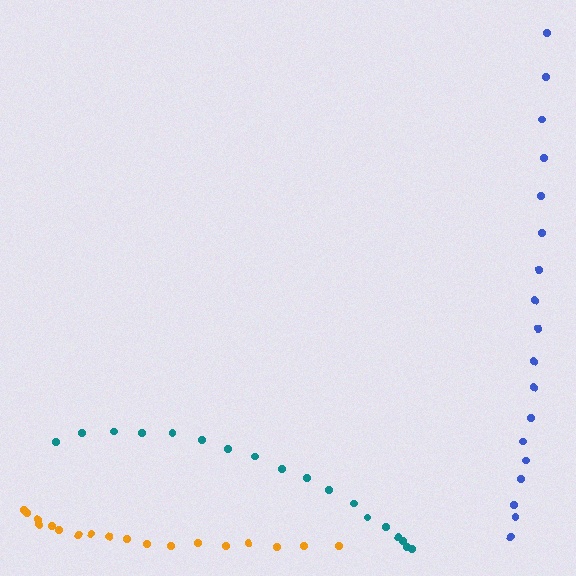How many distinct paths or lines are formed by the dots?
There are 3 distinct paths.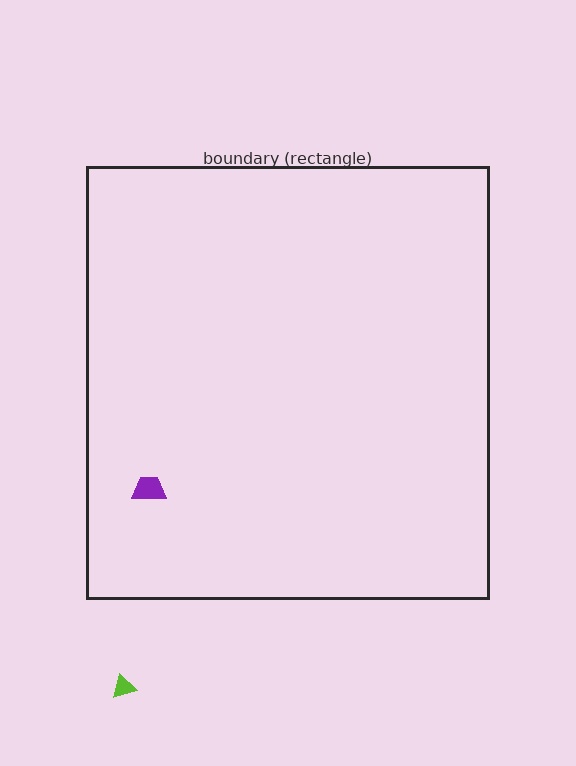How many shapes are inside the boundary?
1 inside, 1 outside.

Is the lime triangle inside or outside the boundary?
Outside.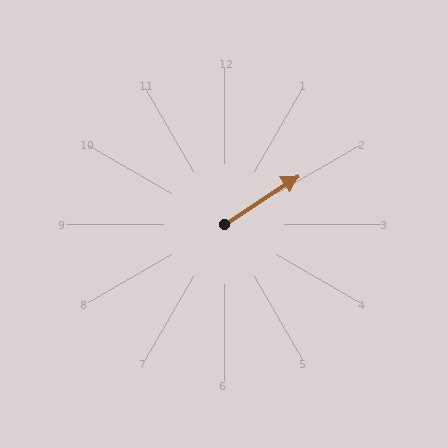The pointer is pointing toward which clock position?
Roughly 2 o'clock.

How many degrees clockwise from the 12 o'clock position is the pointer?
Approximately 57 degrees.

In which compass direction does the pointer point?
Northeast.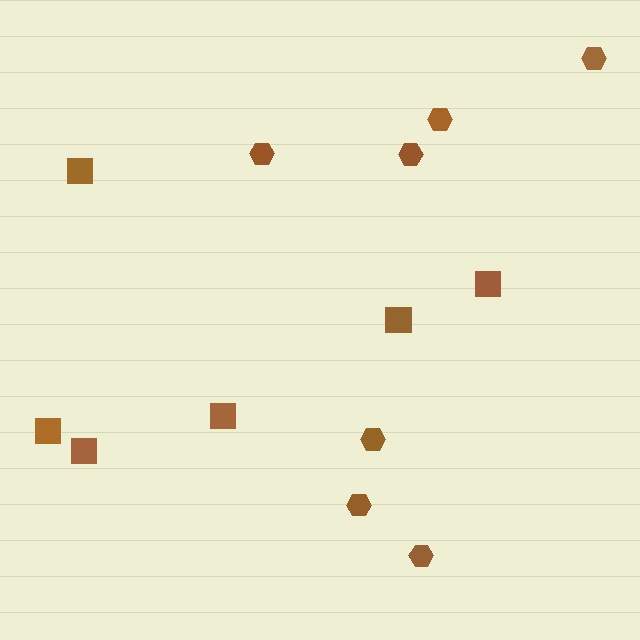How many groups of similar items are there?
There are 2 groups: one group of hexagons (7) and one group of squares (6).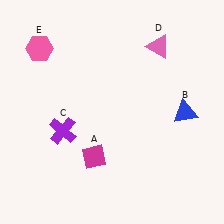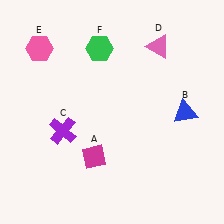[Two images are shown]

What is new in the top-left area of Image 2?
A green hexagon (F) was added in the top-left area of Image 2.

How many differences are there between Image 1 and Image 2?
There is 1 difference between the two images.